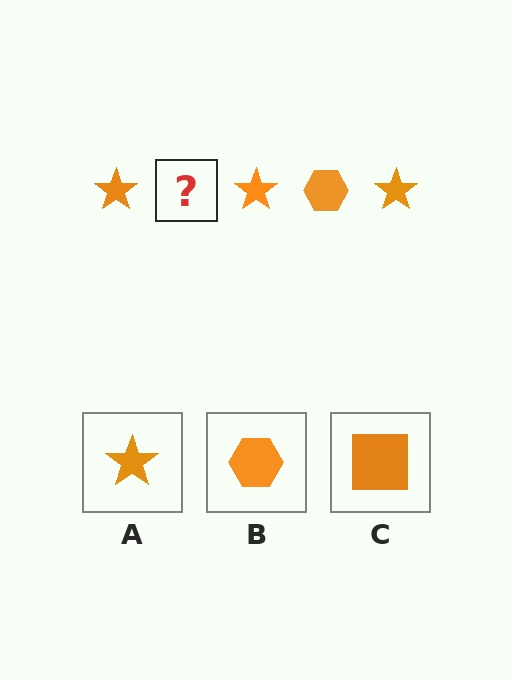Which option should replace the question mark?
Option B.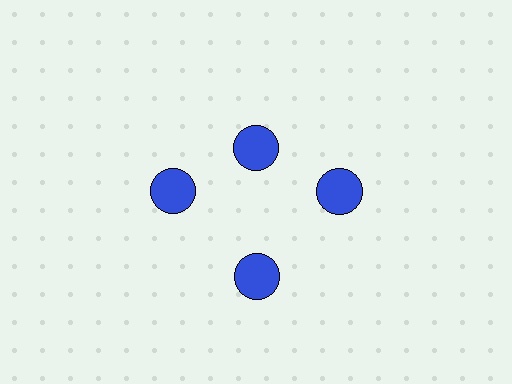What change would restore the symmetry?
The symmetry would be restored by moving it outward, back onto the ring so that all 4 circles sit at equal angles and equal distance from the center.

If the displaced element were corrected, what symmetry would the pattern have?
It would have 4-fold rotational symmetry — the pattern would map onto itself every 90 degrees.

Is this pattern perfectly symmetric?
No. The 4 blue circles are arranged in a ring, but one element near the 12 o'clock position is pulled inward toward the center, breaking the 4-fold rotational symmetry.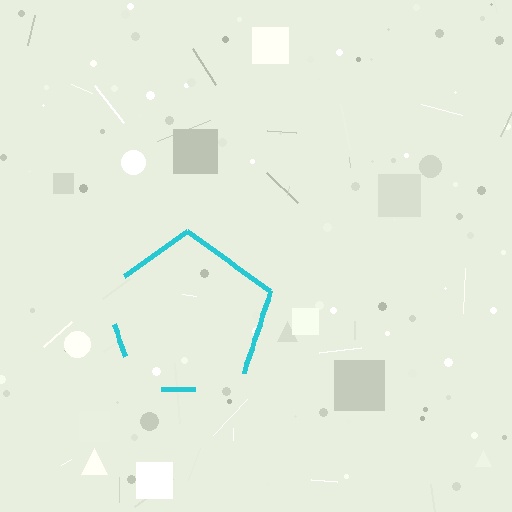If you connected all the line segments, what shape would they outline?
They would outline a pentagon.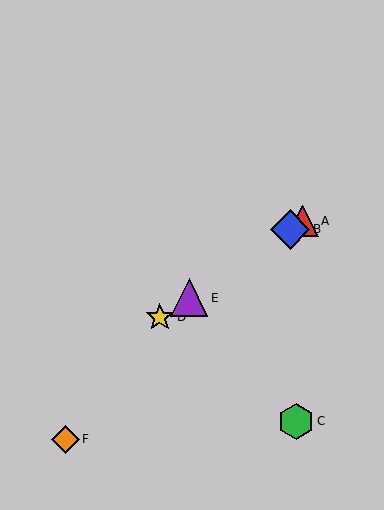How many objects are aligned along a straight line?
4 objects (A, B, D, E) are aligned along a straight line.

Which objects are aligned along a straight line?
Objects A, B, D, E are aligned along a straight line.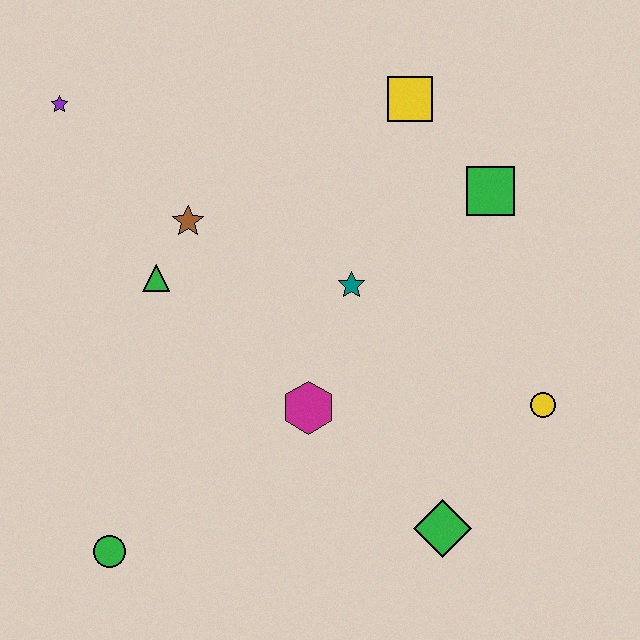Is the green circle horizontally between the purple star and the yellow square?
Yes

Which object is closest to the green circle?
The magenta hexagon is closest to the green circle.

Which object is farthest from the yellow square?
The green circle is farthest from the yellow square.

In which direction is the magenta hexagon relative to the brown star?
The magenta hexagon is below the brown star.